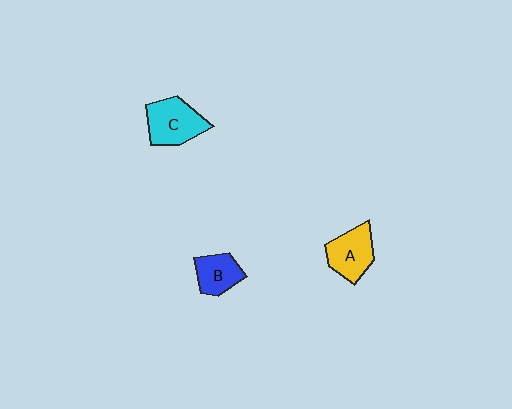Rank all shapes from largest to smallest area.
From largest to smallest: C (cyan), A (yellow), B (blue).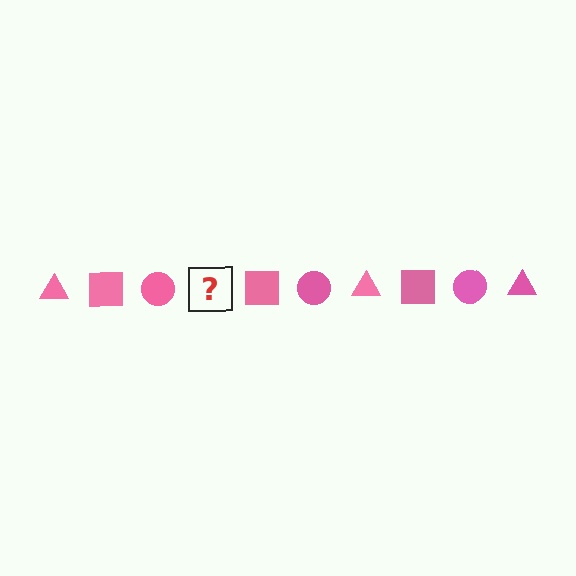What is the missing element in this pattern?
The missing element is a pink triangle.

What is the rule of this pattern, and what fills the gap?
The rule is that the pattern cycles through triangle, square, circle shapes in pink. The gap should be filled with a pink triangle.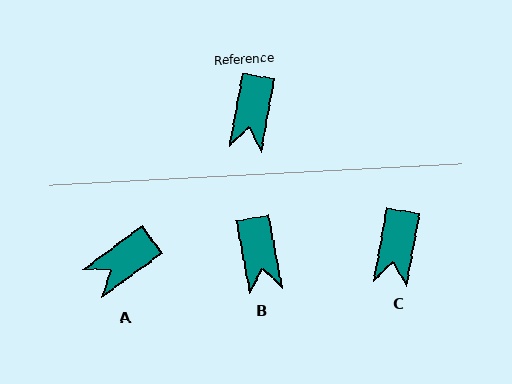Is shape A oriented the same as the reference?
No, it is off by about 44 degrees.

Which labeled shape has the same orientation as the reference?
C.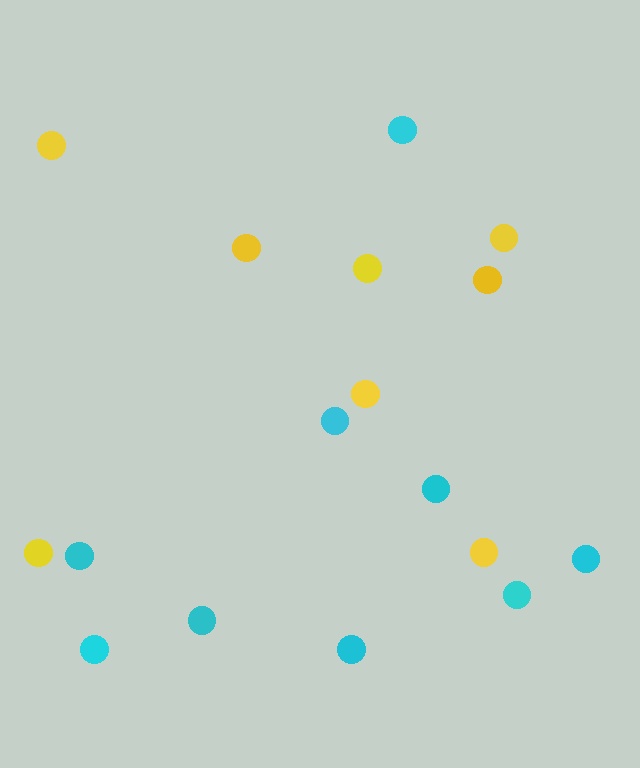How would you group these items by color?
There are 2 groups: one group of cyan circles (9) and one group of yellow circles (8).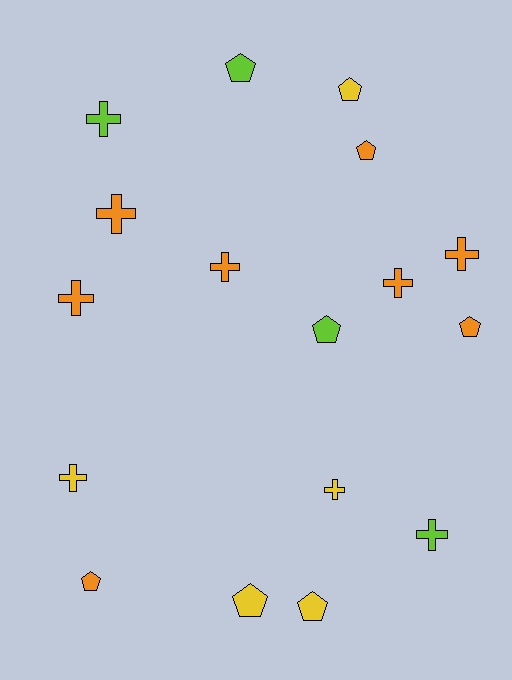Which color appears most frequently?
Orange, with 8 objects.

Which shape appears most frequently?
Cross, with 9 objects.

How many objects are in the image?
There are 17 objects.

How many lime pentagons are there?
There are 2 lime pentagons.